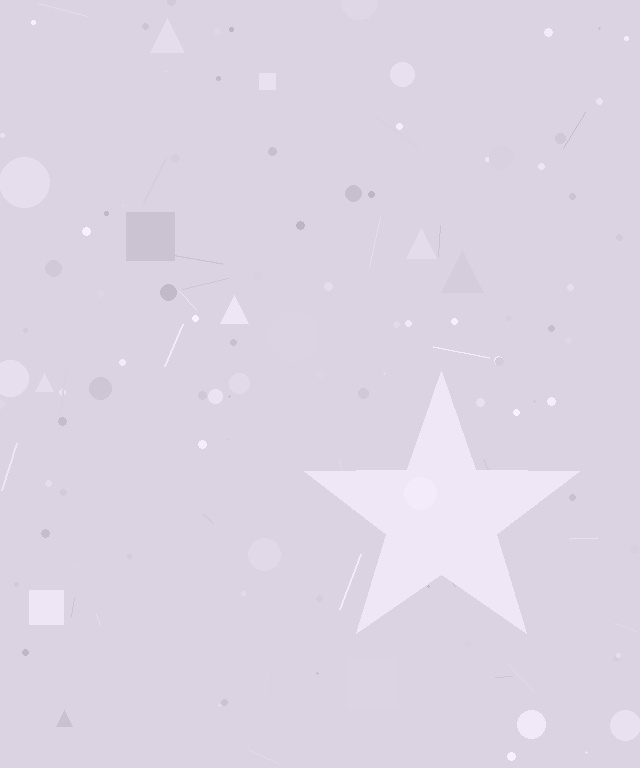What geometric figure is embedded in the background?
A star is embedded in the background.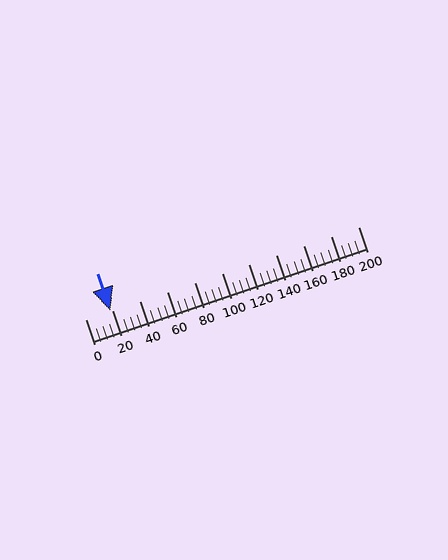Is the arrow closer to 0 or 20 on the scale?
The arrow is closer to 20.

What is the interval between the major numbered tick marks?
The major tick marks are spaced 20 units apart.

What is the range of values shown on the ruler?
The ruler shows values from 0 to 200.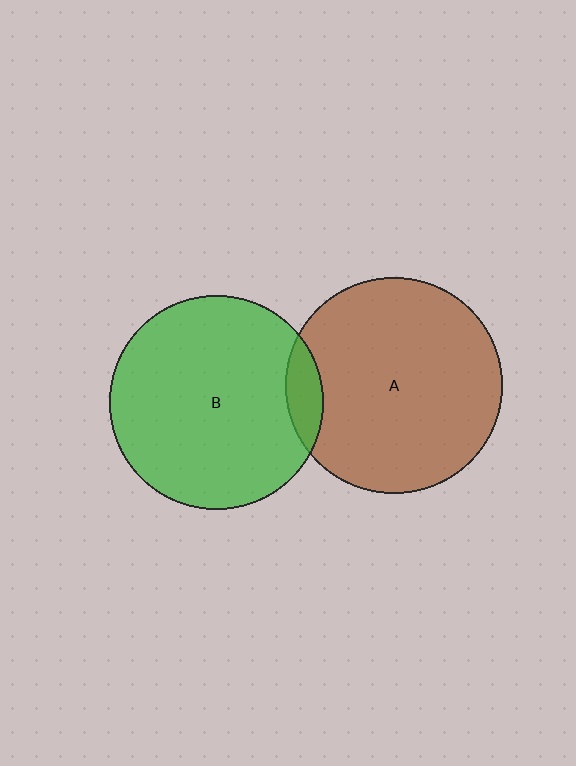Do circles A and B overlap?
Yes.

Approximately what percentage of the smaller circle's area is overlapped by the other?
Approximately 10%.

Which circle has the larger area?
Circle A (brown).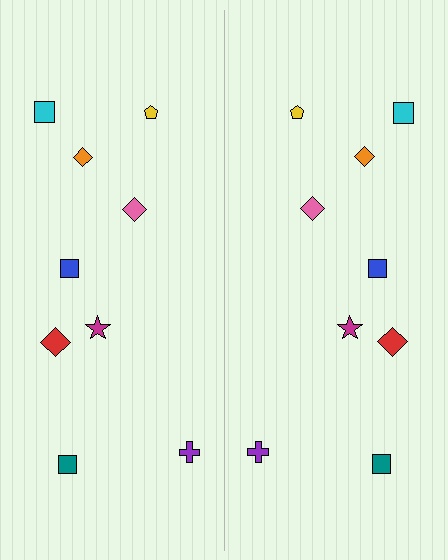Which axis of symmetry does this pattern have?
The pattern has a vertical axis of symmetry running through the center of the image.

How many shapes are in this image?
There are 18 shapes in this image.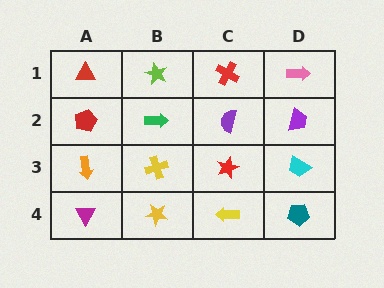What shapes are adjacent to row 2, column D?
A pink arrow (row 1, column D), a cyan trapezoid (row 3, column D), a purple semicircle (row 2, column C).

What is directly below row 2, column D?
A cyan trapezoid.